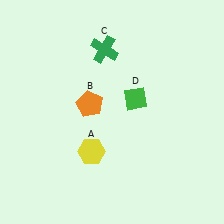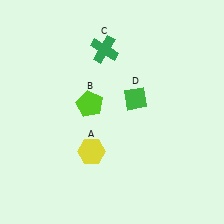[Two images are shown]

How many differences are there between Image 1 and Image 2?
There is 1 difference between the two images.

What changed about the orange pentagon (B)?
In Image 1, B is orange. In Image 2, it changed to lime.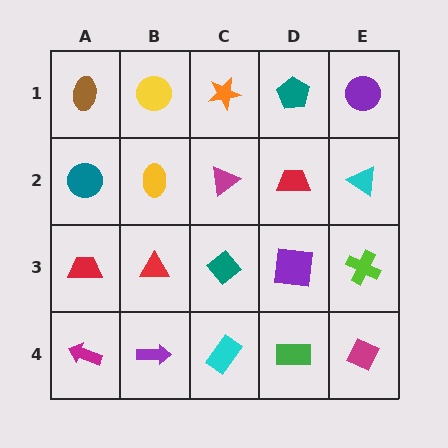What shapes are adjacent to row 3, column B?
A yellow ellipse (row 2, column B), a purple arrow (row 4, column B), a red trapezoid (row 3, column A), a teal diamond (row 3, column C).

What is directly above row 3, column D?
A red trapezoid.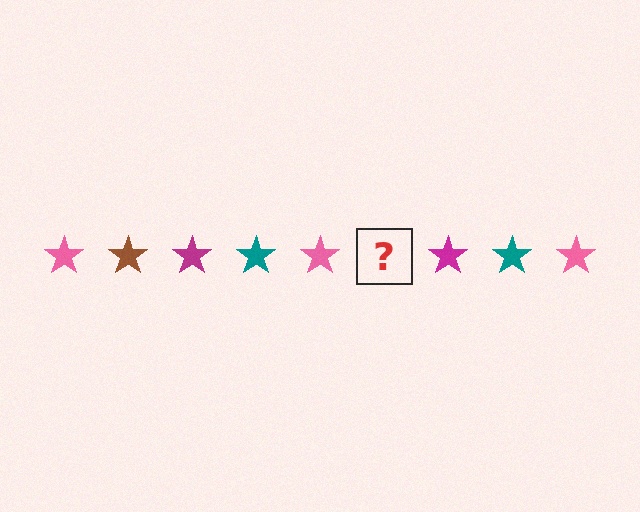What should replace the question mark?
The question mark should be replaced with a brown star.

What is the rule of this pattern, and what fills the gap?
The rule is that the pattern cycles through pink, brown, magenta, teal stars. The gap should be filled with a brown star.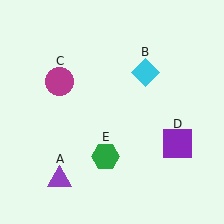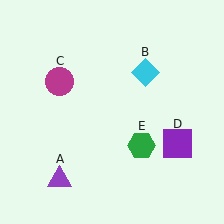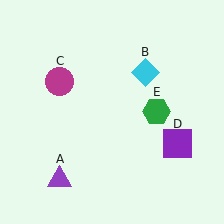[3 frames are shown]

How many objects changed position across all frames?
1 object changed position: green hexagon (object E).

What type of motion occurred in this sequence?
The green hexagon (object E) rotated counterclockwise around the center of the scene.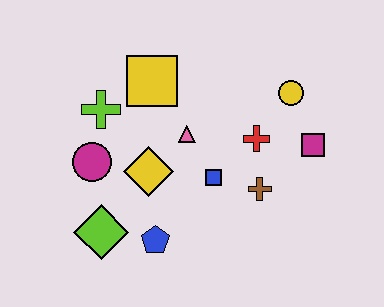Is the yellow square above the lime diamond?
Yes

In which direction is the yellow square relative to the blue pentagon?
The yellow square is above the blue pentagon.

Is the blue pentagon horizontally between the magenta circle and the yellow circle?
Yes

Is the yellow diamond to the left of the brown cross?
Yes